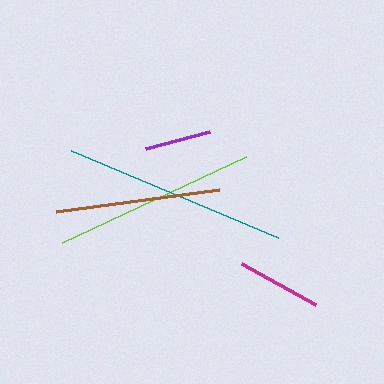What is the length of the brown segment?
The brown segment is approximately 164 pixels long.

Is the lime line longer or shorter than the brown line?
The lime line is longer than the brown line.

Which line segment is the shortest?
The purple line is the shortest at approximately 66 pixels.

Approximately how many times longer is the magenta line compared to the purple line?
The magenta line is approximately 1.3 times the length of the purple line.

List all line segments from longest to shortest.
From longest to shortest: teal, lime, brown, magenta, purple.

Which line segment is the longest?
The teal line is the longest at approximately 224 pixels.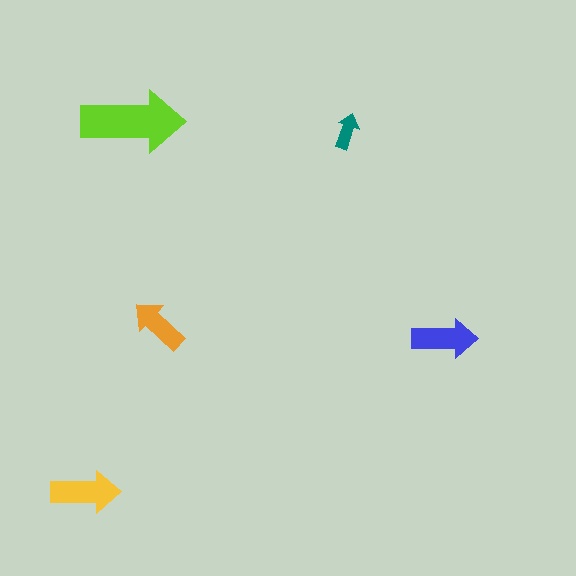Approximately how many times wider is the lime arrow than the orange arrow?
About 2 times wider.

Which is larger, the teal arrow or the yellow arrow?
The yellow one.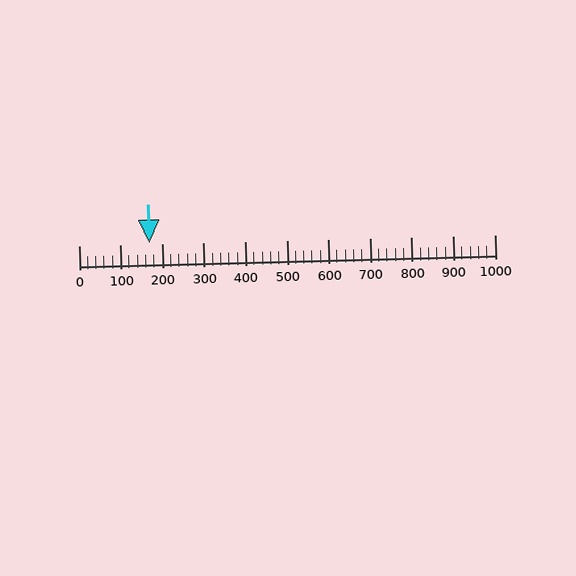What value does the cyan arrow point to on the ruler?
The cyan arrow points to approximately 170.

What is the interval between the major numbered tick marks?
The major tick marks are spaced 100 units apart.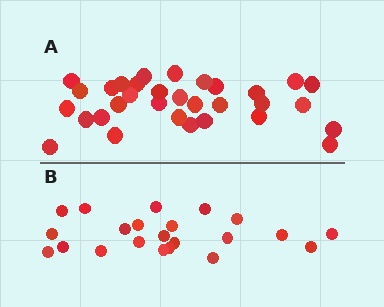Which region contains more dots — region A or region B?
Region A (the top region) has more dots.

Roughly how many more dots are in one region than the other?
Region A has roughly 10 or so more dots than region B.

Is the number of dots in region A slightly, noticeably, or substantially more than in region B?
Region A has substantially more. The ratio is roughly 1.5 to 1.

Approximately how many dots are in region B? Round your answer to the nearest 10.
About 20 dots. (The exact count is 22, which rounds to 20.)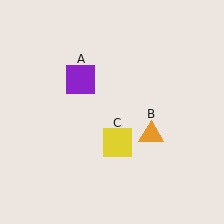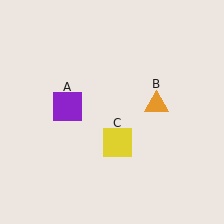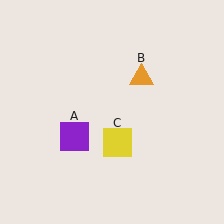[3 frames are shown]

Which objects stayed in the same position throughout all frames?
Yellow square (object C) remained stationary.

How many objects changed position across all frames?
2 objects changed position: purple square (object A), orange triangle (object B).